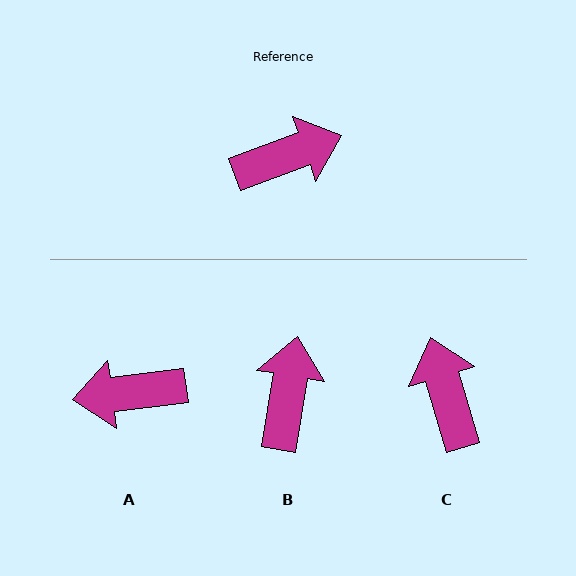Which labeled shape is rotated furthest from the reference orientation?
A, about 167 degrees away.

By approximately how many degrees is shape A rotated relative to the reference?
Approximately 167 degrees counter-clockwise.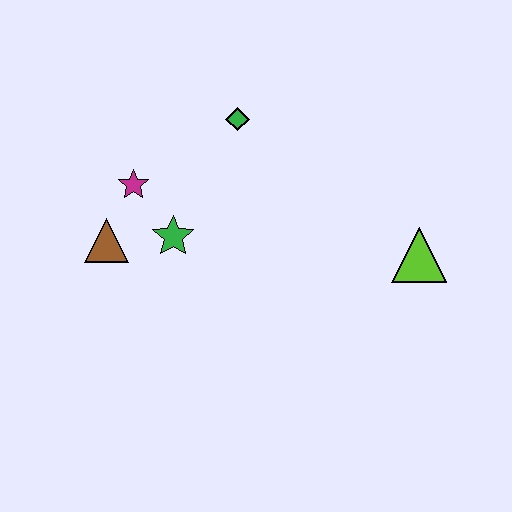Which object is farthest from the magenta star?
The lime triangle is farthest from the magenta star.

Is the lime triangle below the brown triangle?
Yes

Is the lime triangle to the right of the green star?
Yes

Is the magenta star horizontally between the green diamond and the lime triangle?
No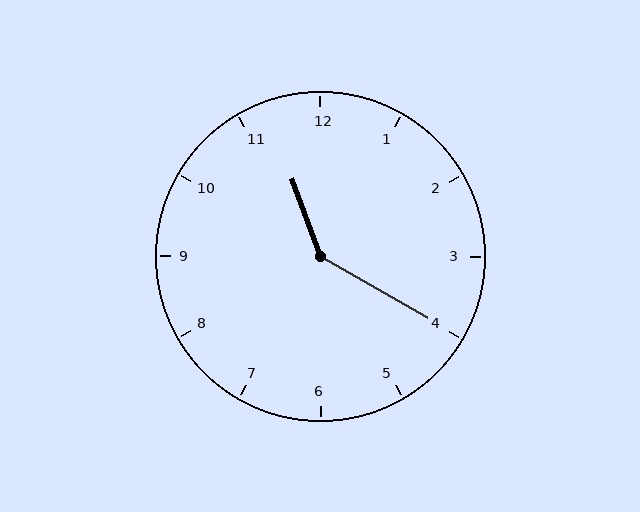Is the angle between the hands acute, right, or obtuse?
It is obtuse.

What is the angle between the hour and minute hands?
Approximately 140 degrees.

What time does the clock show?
11:20.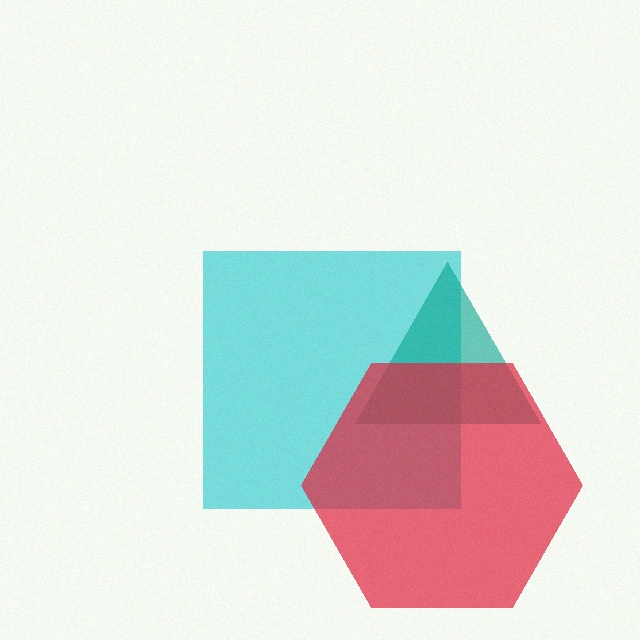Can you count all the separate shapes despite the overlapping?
Yes, there are 3 separate shapes.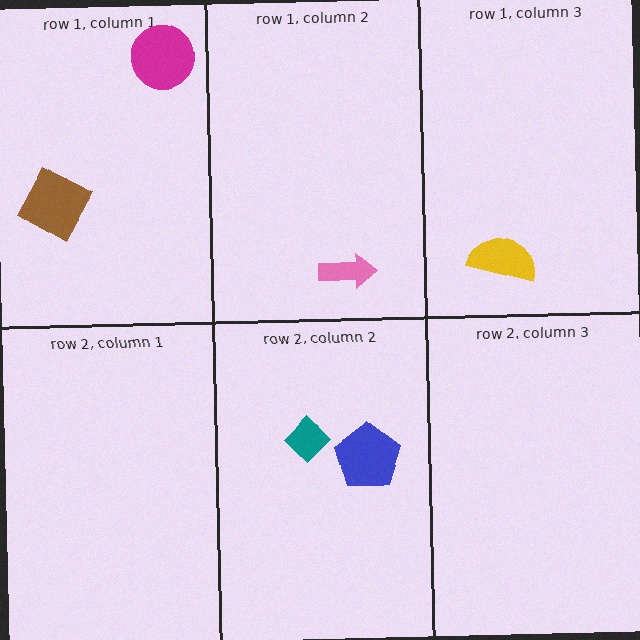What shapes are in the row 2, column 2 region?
The blue pentagon, the teal diamond.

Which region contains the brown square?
The row 1, column 1 region.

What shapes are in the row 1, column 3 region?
The yellow semicircle.